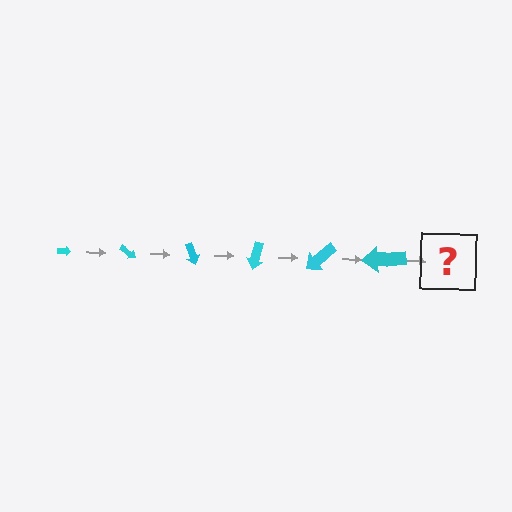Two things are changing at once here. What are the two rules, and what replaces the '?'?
The two rules are that the arrow grows larger each step and it rotates 35 degrees each step. The '?' should be an arrow, larger than the previous one and rotated 210 degrees from the start.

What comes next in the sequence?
The next element should be an arrow, larger than the previous one and rotated 210 degrees from the start.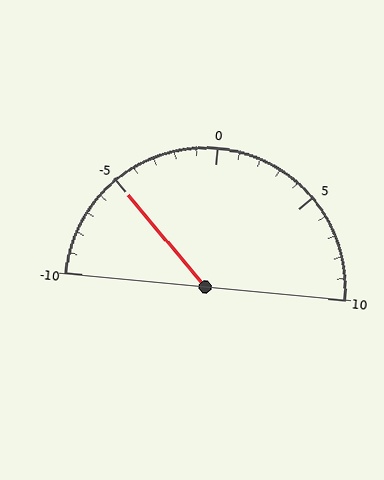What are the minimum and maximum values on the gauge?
The gauge ranges from -10 to 10.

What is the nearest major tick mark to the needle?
The nearest major tick mark is -5.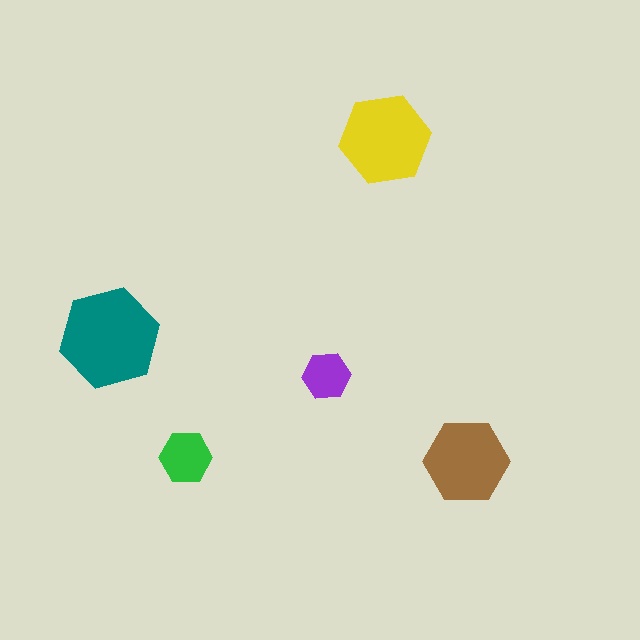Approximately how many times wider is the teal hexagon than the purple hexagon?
About 2 times wider.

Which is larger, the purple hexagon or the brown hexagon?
The brown one.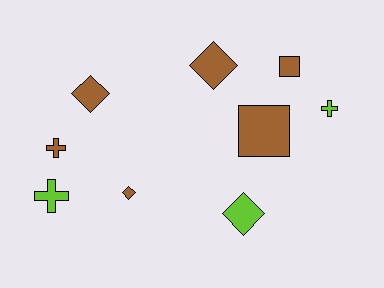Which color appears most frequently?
Brown, with 6 objects.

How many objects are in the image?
There are 9 objects.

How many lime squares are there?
There are no lime squares.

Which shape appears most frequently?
Diamond, with 4 objects.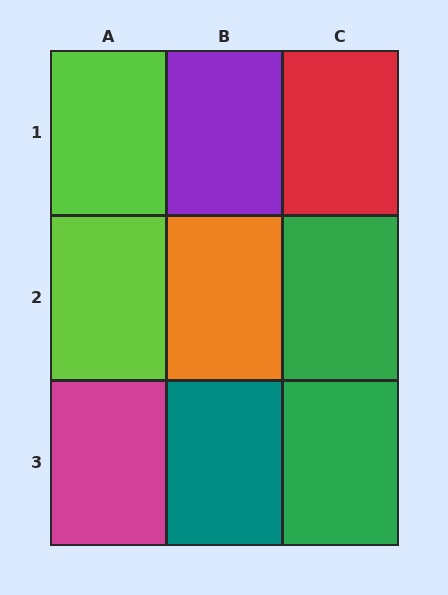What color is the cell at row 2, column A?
Lime.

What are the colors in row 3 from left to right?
Magenta, teal, green.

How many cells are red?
1 cell is red.